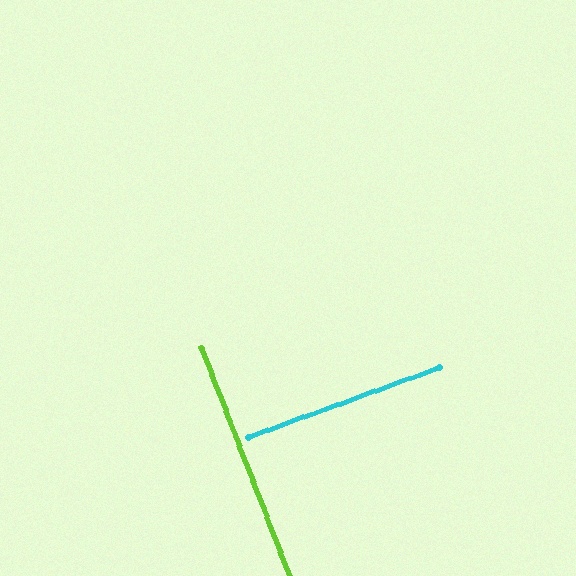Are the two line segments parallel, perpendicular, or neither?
Perpendicular — they meet at approximately 89°.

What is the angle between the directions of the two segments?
Approximately 89 degrees.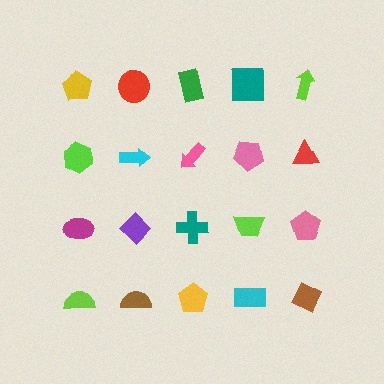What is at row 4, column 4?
A cyan rectangle.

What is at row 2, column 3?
A pink arrow.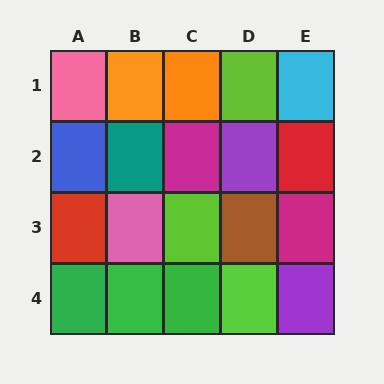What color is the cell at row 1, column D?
Lime.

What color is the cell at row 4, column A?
Green.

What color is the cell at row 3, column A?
Red.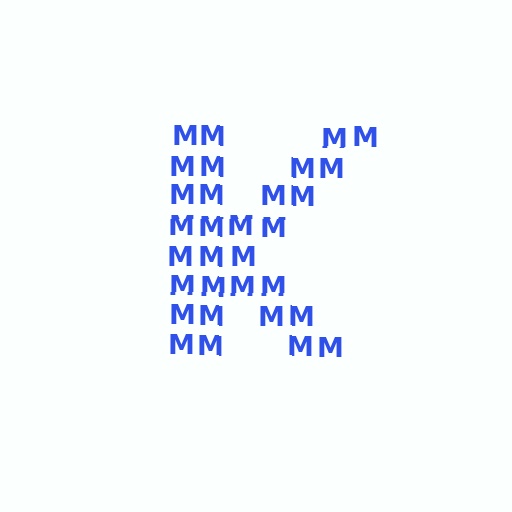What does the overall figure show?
The overall figure shows the letter K.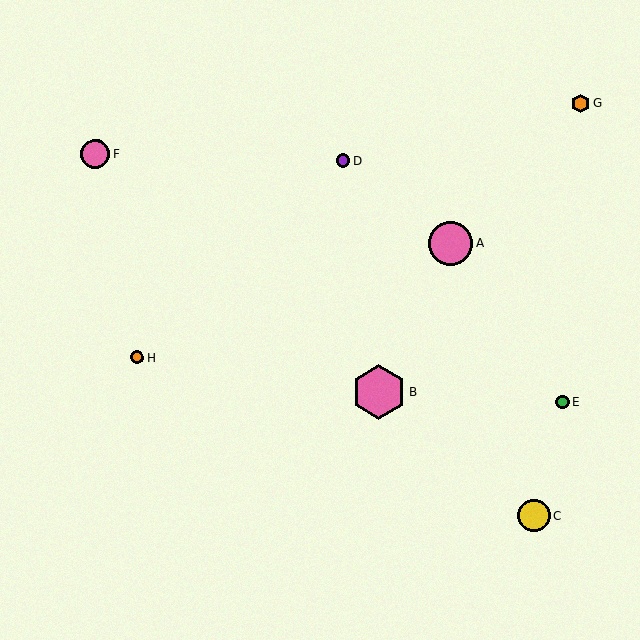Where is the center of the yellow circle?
The center of the yellow circle is at (535, 515).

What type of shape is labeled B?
Shape B is a pink hexagon.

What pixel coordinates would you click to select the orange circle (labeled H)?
Click at (137, 357) to select the orange circle H.